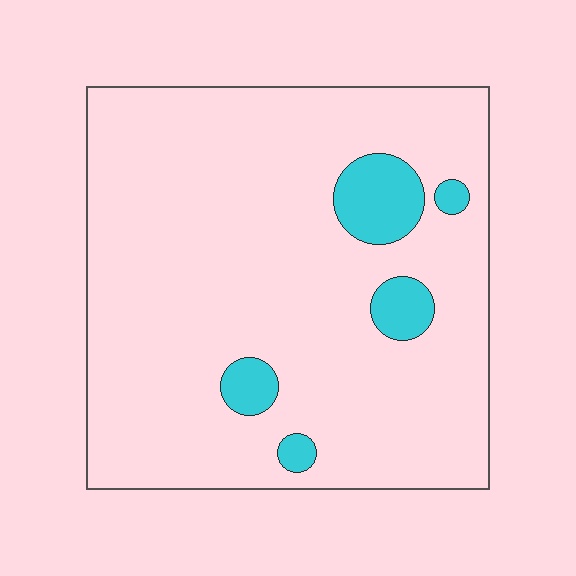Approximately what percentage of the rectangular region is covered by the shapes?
Approximately 10%.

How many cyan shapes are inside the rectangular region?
5.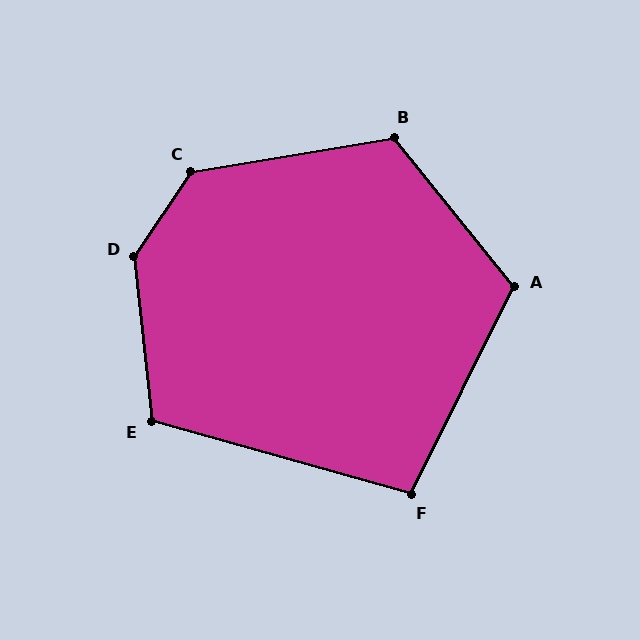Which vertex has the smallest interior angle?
F, at approximately 101 degrees.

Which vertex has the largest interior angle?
D, at approximately 140 degrees.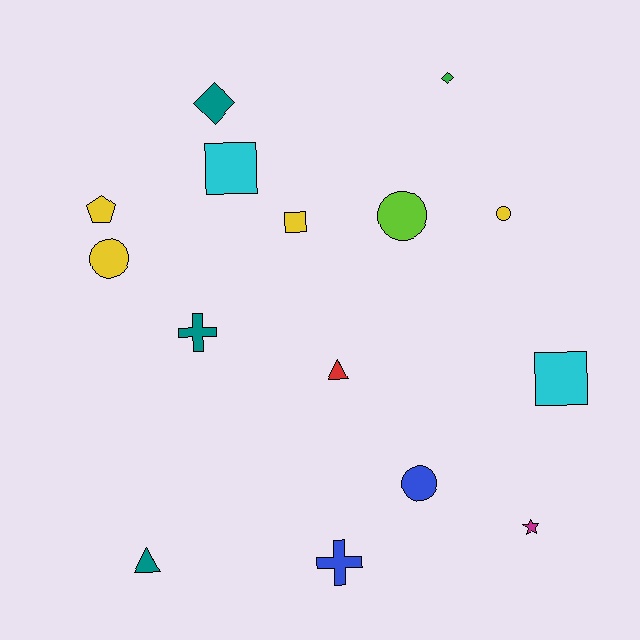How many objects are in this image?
There are 15 objects.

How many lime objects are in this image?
There is 1 lime object.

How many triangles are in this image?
There are 2 triangles.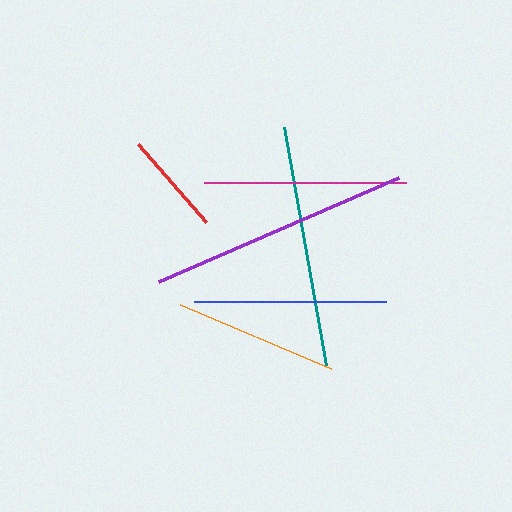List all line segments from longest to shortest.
From longest to shortest: purple, teal, magenta, blue, orange, red.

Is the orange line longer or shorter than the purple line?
The purple line is longer than the orange line.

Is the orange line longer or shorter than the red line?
The orange line is longer than the red line.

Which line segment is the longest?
The purple line is the longest at approximately 262 pixels.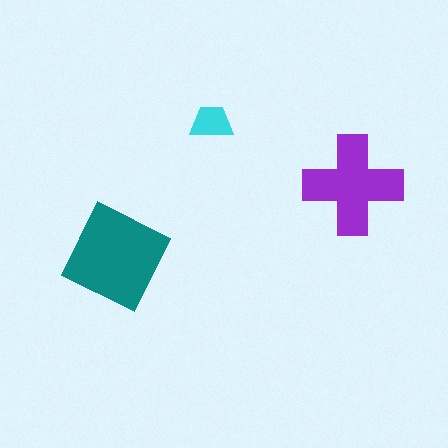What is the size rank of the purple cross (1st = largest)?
2nd.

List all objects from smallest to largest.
The cyan trapezoid, the purple cross, the teal diamond.